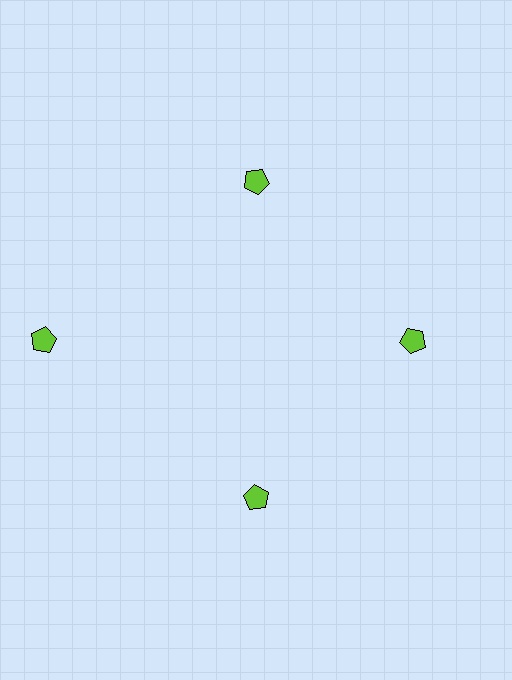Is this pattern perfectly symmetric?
No. The 4 lime pentagons are arranged in a ring, but one element near the 9 o'clock position is pushed outward from the center, breaking the 4-fold rotational symmetry.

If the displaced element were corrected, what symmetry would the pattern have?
It would have 4-fold rotational symmetry — the pattern would map onto itself every 90 degrees.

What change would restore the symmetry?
The symmetry would be restored by moving it inward, back onto the ring so that all 4 pentagons sit at equal angles and equal distance from the center.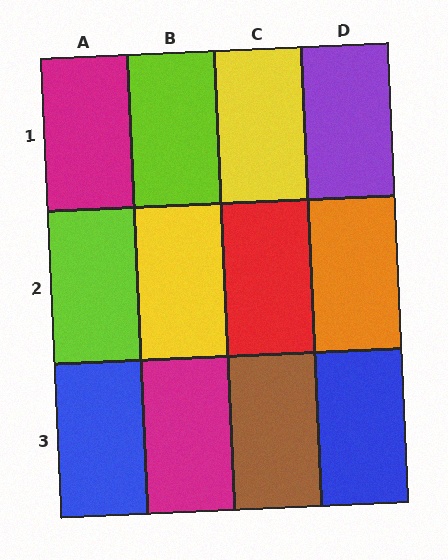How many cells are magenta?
2 cells are magenta.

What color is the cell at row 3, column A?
Blue.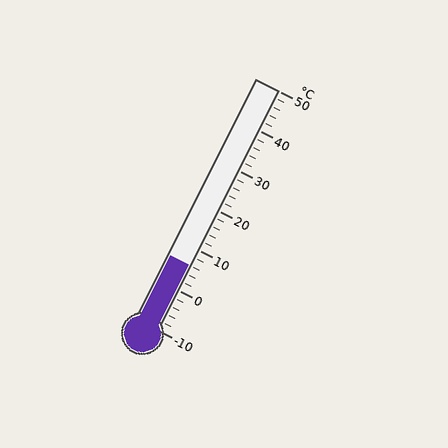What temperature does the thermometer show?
The thermometer shows approximately 6°C.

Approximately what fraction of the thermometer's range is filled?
The thermometer is filled to approximately 25% of its range.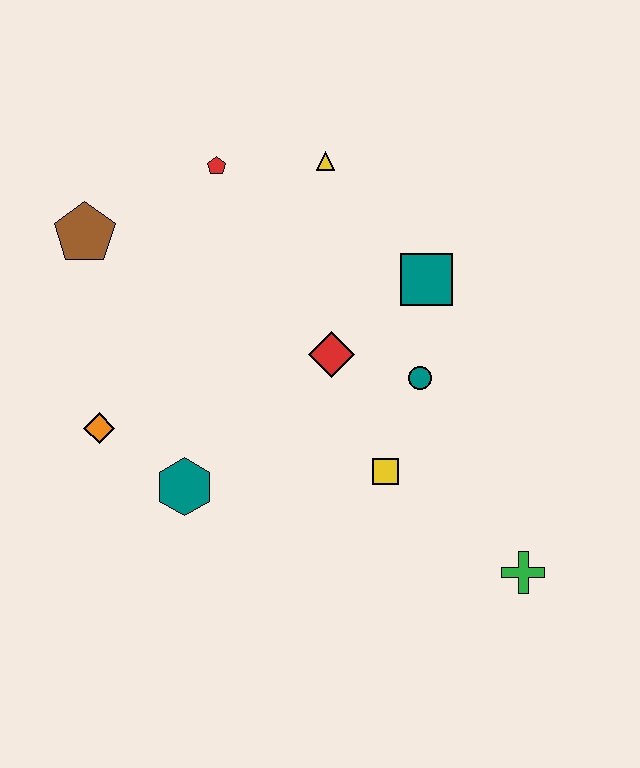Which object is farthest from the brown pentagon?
The green cross is farthest from the brown pentagon.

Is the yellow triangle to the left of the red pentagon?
No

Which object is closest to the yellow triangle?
The red pentagon is closest to the yellow triangle.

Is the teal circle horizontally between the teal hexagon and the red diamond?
No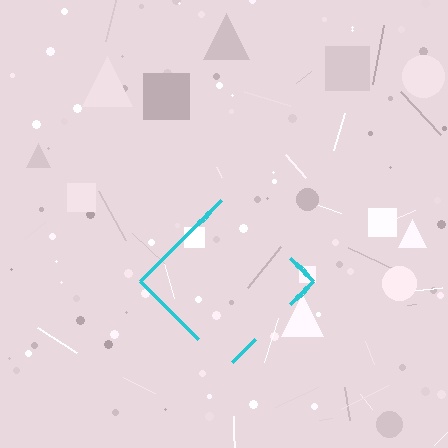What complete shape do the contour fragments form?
The contour fragments form a diamond.